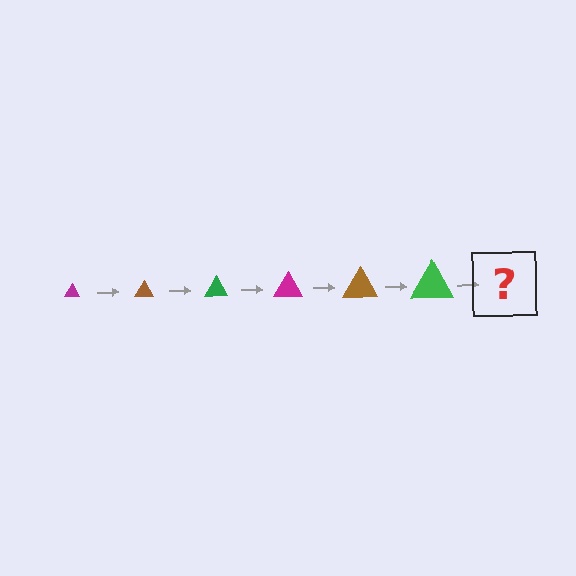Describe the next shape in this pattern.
It should be a magenta triangle, larger than the previous one.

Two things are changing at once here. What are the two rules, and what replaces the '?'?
The two rules are that the triangle grows larger each step and the color cycles through magenta, brown, and green. The '?' should be a magenta triangle, larger than the previous one.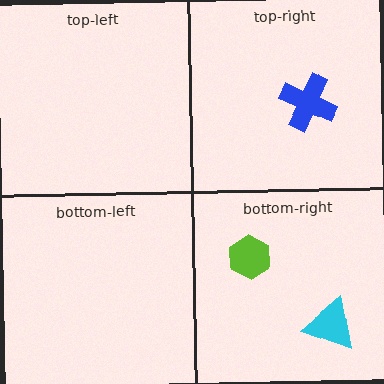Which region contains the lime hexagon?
The bottom-right region.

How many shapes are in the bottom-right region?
2.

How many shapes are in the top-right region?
1.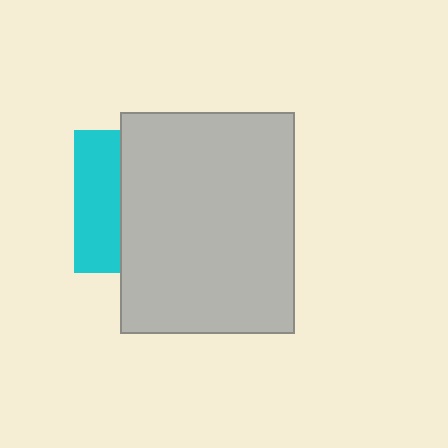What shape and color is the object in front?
The object in front is a light gray rectangle.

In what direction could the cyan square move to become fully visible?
The cyan square could move left. That would shift it out from behind the light gray rectangle entirely.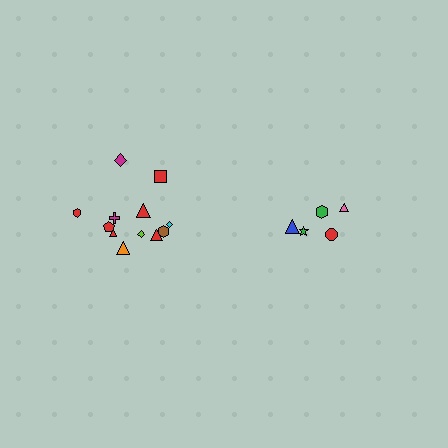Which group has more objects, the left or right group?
The left group.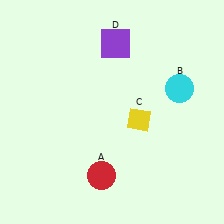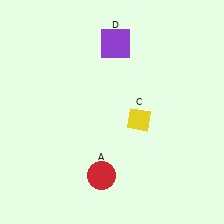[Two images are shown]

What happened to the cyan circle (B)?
The cyan circle (B) was removed in Image 2. It was in the top-right area of Image 1.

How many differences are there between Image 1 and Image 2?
There is 1 difference between the two images.